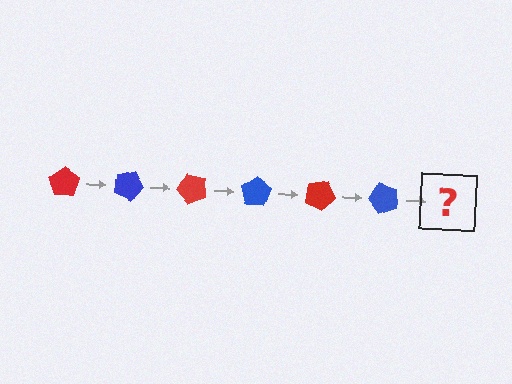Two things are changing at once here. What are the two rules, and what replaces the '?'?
The two rules are that it rotates 25 degrees each step and the color cycles through red and blue. The '?' should be a red pentagon, rotated 150 degrees from the start.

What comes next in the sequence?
The next element should be a red pentagon, rotated 150 degrees from the start.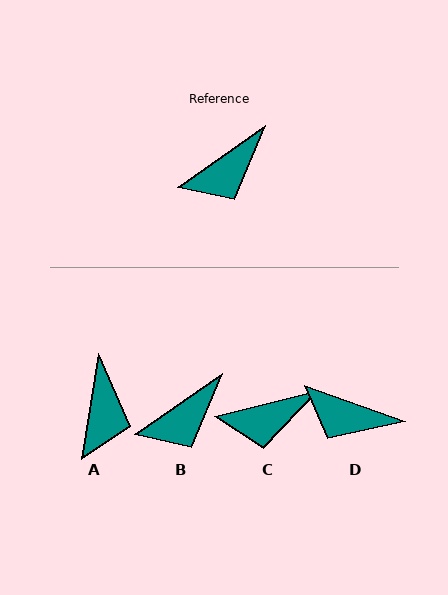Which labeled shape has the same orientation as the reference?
B.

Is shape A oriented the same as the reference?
No, it is off by about 46 degrees.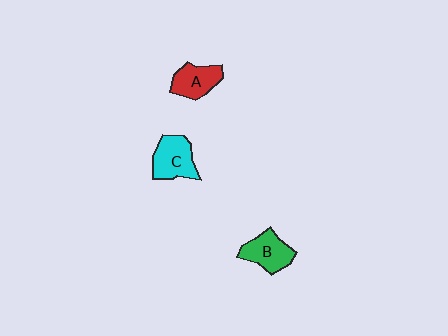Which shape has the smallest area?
Shape A (red).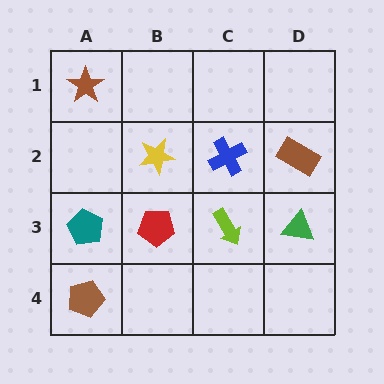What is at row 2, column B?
A yellow star.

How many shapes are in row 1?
1 shape.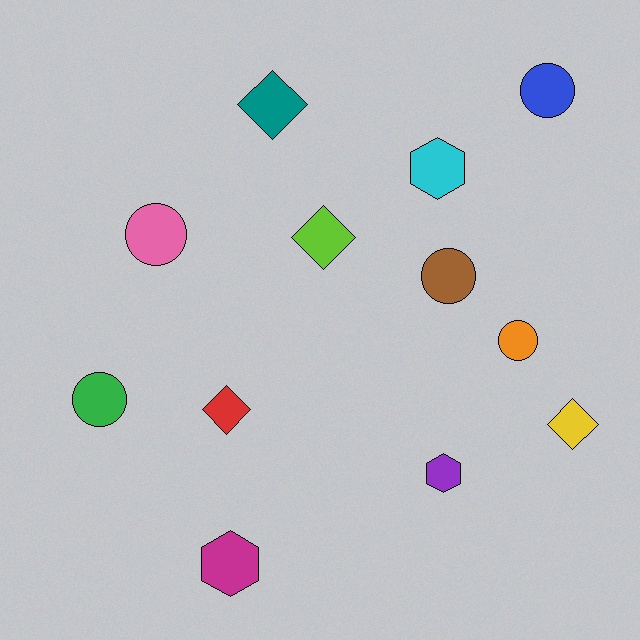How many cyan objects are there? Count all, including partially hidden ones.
There is 1 cyan object.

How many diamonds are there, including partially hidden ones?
There are 4 diamonds.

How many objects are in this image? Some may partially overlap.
There are 12 objects.